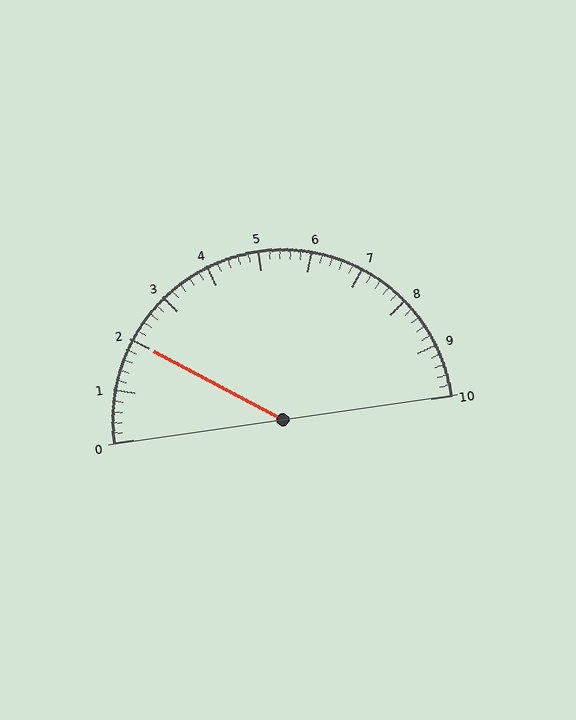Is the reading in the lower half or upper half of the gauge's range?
The reading is in the lower half of the range (0 to 10).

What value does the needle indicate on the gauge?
The needle indicates approximately 2.0.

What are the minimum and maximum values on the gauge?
The gauge ranges from 0 to 10.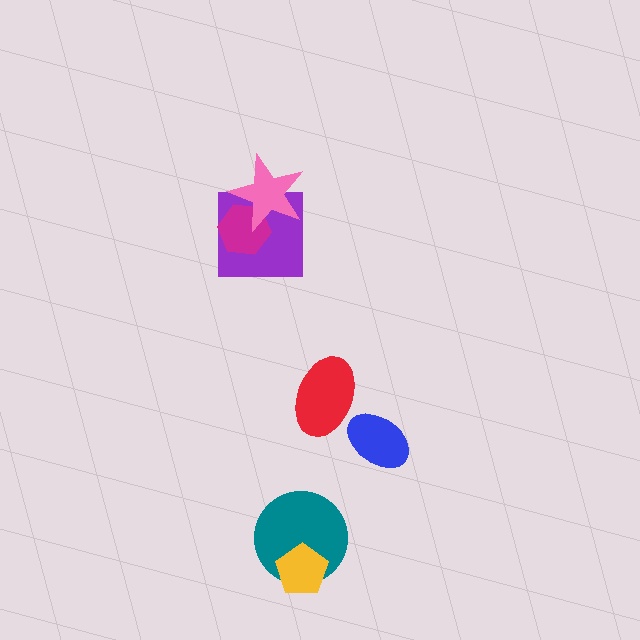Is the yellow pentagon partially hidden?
No, no other shape covers it.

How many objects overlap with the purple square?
2 objects overlap with the purple square.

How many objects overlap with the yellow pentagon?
1 object overlaps with the yellow pentagon.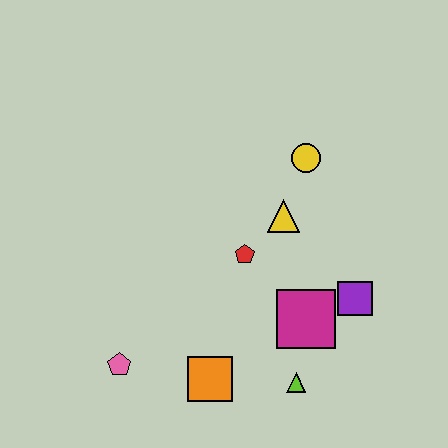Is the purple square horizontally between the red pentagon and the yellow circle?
No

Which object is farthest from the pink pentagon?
The yellow circle is farthest from the pink pentagon.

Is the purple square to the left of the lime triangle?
No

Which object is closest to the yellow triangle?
The red pentagon is closest to the yellow triangle.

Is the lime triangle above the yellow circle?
No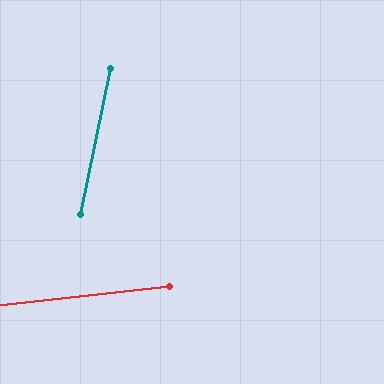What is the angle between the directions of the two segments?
Approximately 72 degrees.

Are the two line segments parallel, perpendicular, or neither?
Neither parallel nor perpendicular — they differ by about 72°.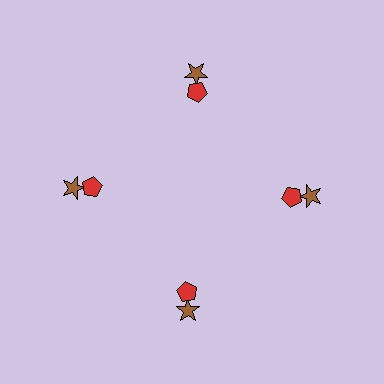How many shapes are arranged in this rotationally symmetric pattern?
There are 8 shapes, arranged in 4 groups of 2.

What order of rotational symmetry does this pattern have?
This pattern has 4-fold rotational symmetry.